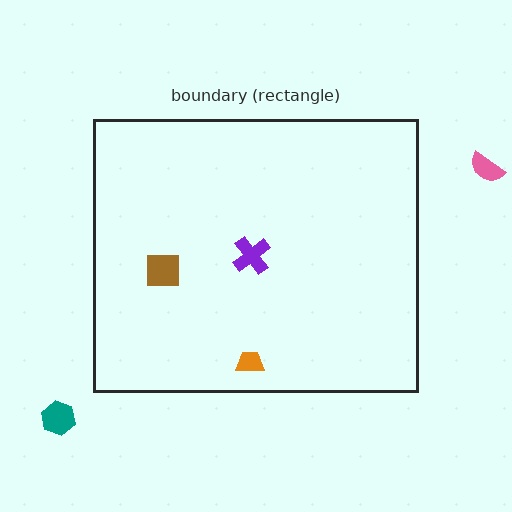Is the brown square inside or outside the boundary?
Inside.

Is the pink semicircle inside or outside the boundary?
Outside.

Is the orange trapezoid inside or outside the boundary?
Inside.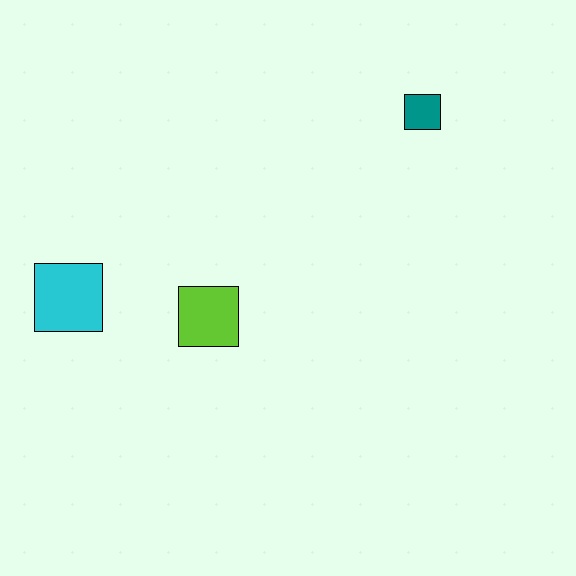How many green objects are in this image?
There are no green objects.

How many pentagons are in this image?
There are no pentagons.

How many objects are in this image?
There are 3 objects.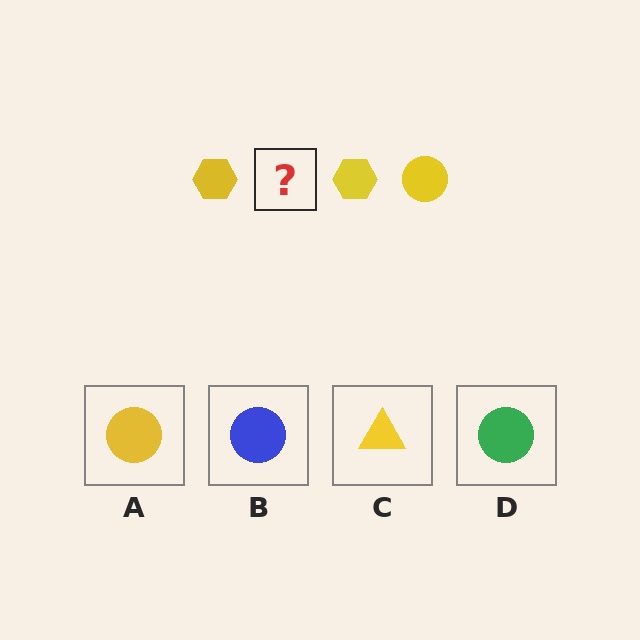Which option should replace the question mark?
Option A.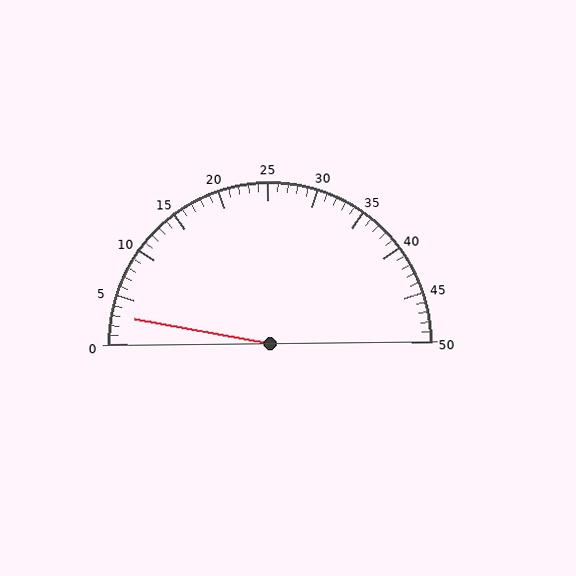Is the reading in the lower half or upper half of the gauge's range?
The reading is in the lower half of the range (0 to 50).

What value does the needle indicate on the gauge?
The needle indicates approximately 3.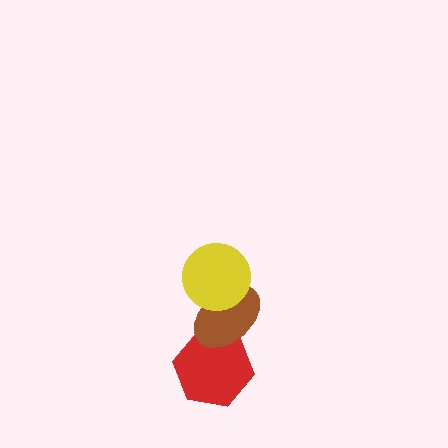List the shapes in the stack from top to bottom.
From top to bottom: the yellow circle, the brown ellipse, the red hexagon.